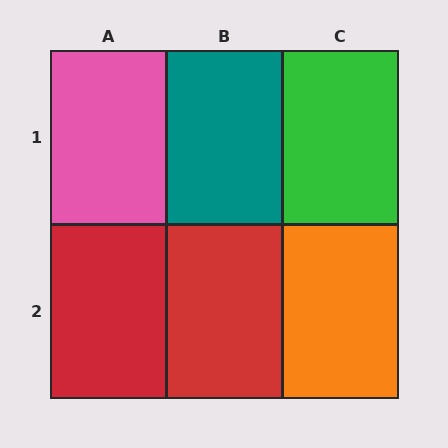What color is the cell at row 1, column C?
Green.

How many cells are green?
1 cell is green.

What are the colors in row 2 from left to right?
Red, red, orange.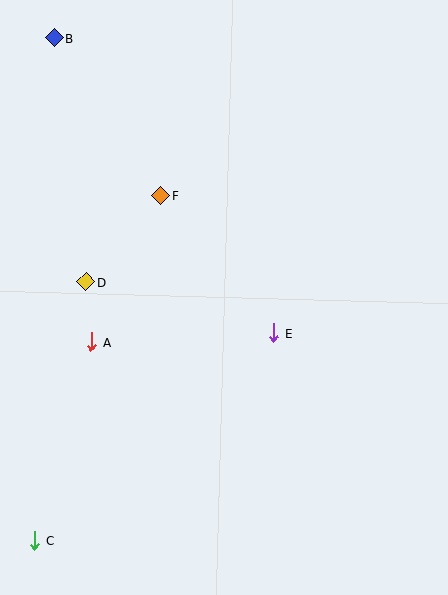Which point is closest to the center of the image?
Point E at (274, 333) is closest to the center.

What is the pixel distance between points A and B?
The distance between A and B is 307 pixels.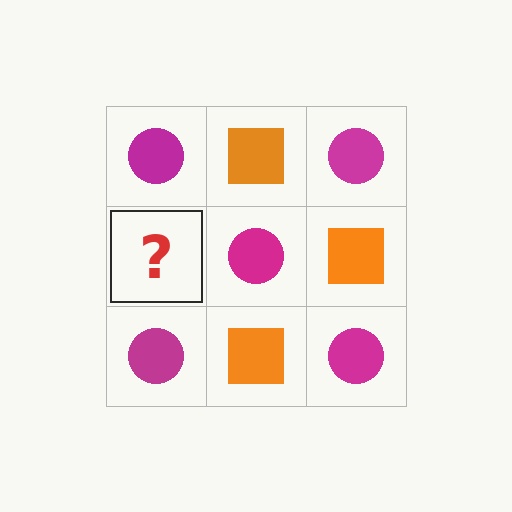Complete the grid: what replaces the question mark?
The question mark should be replaced with an orange square.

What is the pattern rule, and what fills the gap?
The rule is that it alternates magenta circle and orange square in a checkerboard pattern. The gap should be filled with an orange square.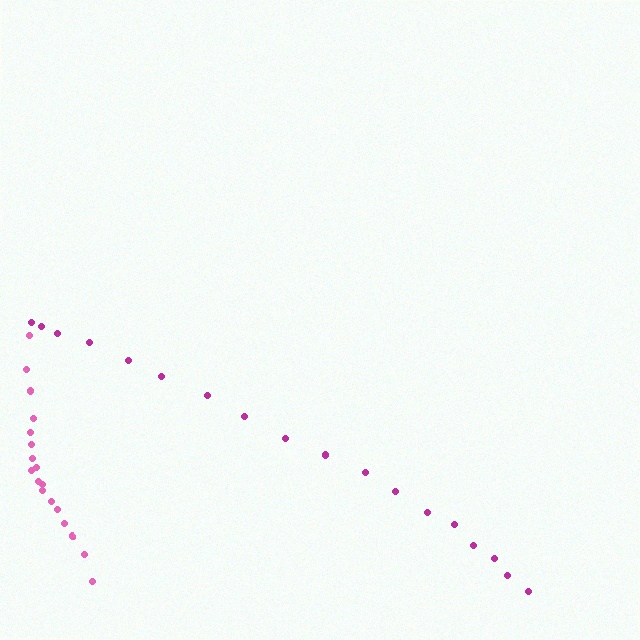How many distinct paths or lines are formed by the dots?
There are 2 distinct paths.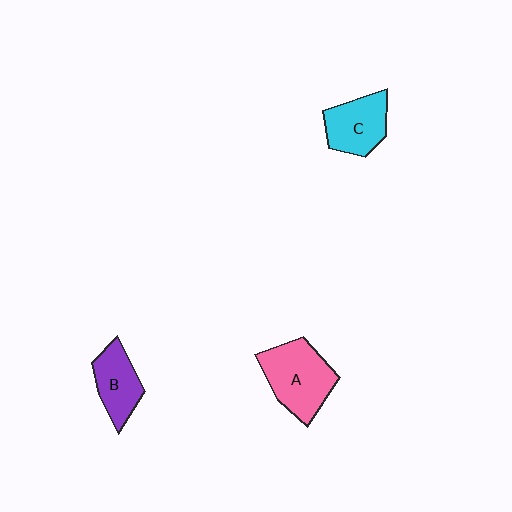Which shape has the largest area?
Shape A (pink).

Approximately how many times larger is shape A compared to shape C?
Approximately 1.3 times.